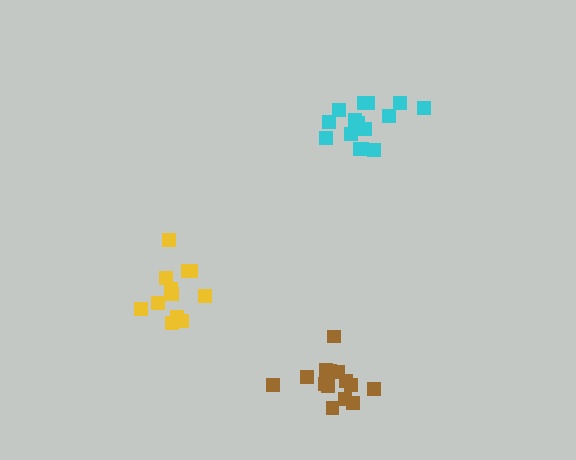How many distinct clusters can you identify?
There are 3 distinct clusters.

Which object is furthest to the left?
The yellow cluster is leftmost.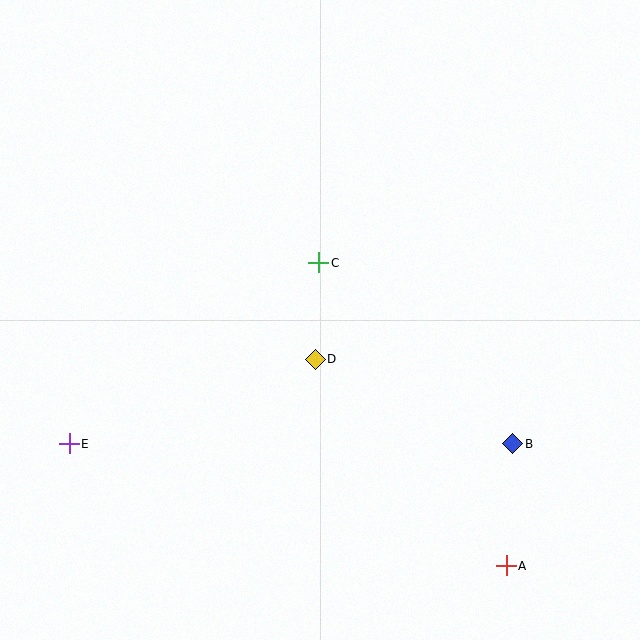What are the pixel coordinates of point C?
Point C is at (319, 263).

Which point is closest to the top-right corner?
Point C is closest to the top-right corner.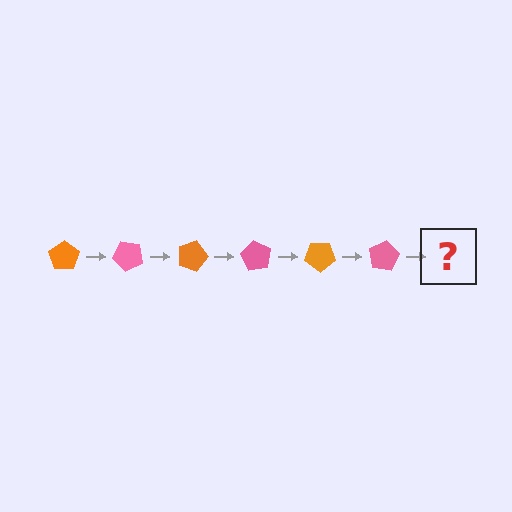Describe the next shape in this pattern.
It should be an orange pentagon, rotated 270 degrees from the start.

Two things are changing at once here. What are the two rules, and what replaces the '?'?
The two rules are that it rotates 45 degrees each step and the color cycles through orange and pink. The '?' should be an orange pentagon, rotated 270 degrees from the start.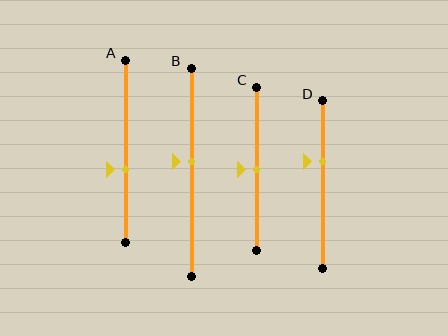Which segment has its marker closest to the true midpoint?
Segment C has its marker closest to the true midpoint.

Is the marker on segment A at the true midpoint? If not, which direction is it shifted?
No, the marker on segment A is shifted downward by about 10% of the segment length.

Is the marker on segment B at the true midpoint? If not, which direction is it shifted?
No, the marker on segment B is shifted upward by about 5% of the segment length.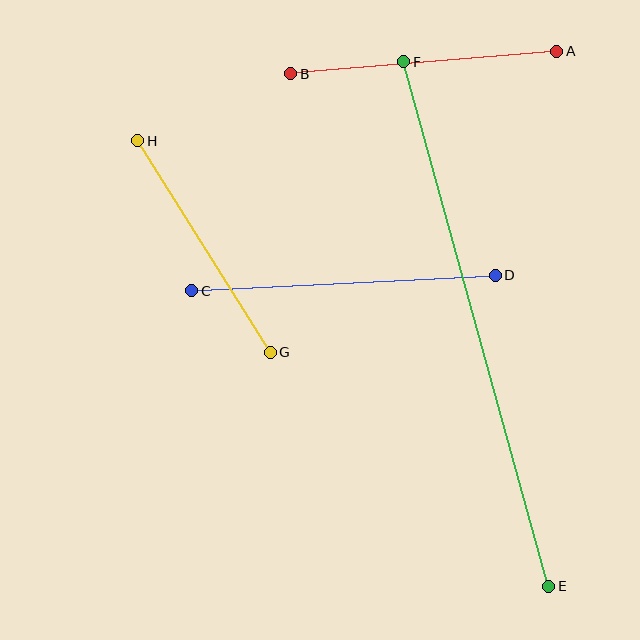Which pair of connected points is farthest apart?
Points E and F are farthest apart.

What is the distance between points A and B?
The distance is approximately 267 pixels.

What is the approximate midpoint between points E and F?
The midpoint is at approximately (476, 324) pixels.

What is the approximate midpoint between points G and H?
The midpoint is at approximately (204, 246) pixels.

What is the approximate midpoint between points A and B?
The midpoint is at approximately (424, 63) pixels.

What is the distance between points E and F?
The distance is approximately 544 pixels.